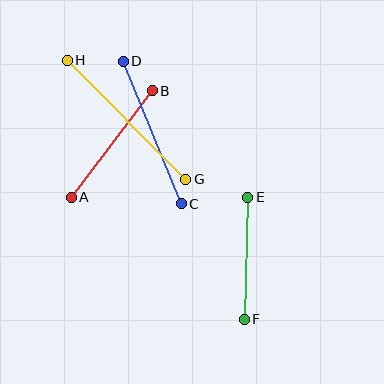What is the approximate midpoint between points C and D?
The midpoint is at approximately (152, 133) pixels.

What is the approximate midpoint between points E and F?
The midpoint is at approximately (246, 258) pixels.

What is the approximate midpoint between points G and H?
The midpoint is at approximately (127, 120) pixels.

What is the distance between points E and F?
The distance is approximately 122 pixels.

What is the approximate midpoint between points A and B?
The midpoint is at approximately (112, 144) pixels.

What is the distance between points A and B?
The distance is approximately 134 pixels.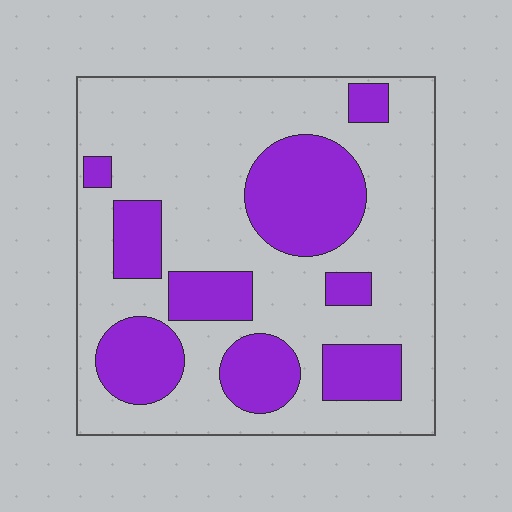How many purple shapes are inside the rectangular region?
9.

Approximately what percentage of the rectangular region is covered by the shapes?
Approximately 30%.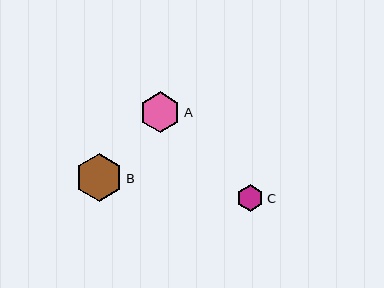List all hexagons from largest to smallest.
From largest to smallest: B, A, C.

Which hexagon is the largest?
Hexagon B is the largest with a size of approximately 48 pixels.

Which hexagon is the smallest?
Hexagon C is the smallest with a size of approximately 27 pixels.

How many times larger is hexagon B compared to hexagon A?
Hexagon B is approximately 1.2 times the size of hexagon A.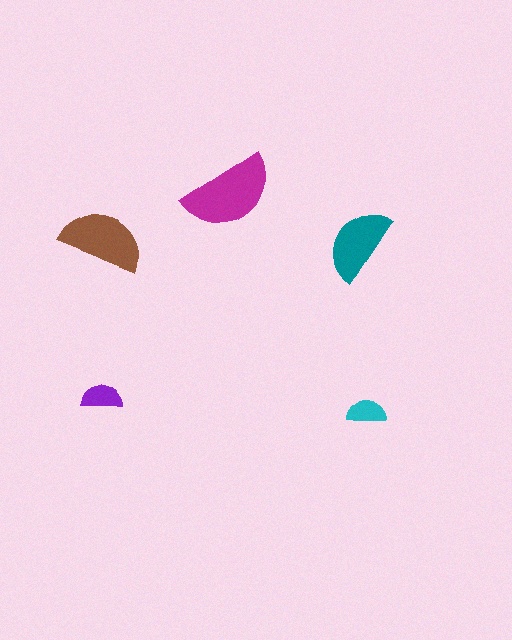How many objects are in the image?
There are 5 objects in the image.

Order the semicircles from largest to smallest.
the magenta one, the brown one, the teal one, the purple one, the cyan one.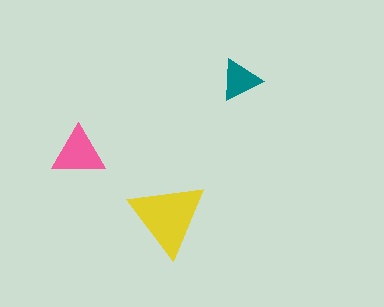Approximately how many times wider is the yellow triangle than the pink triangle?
About 1.5 times wider.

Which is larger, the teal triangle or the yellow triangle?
The yellow one.